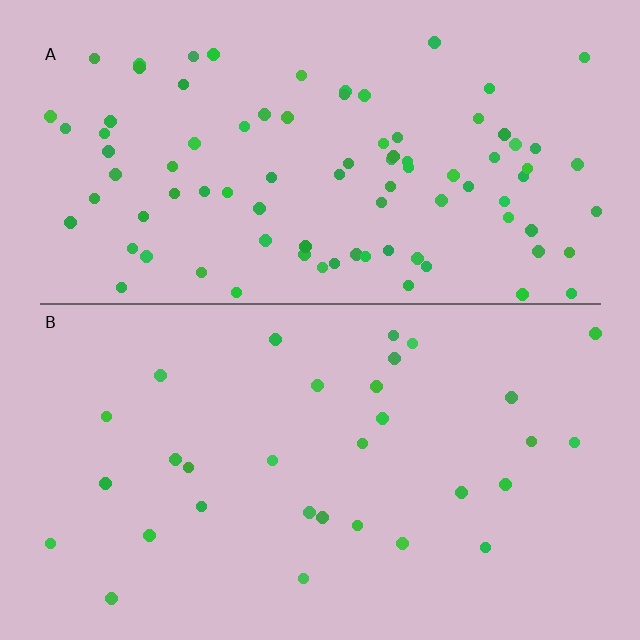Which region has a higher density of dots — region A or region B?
A (the top).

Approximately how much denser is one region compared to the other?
Approximately 2.9× — region A over region B.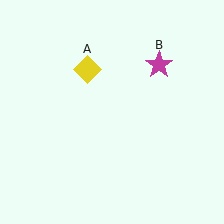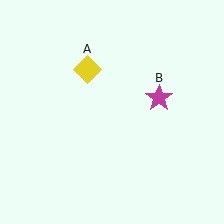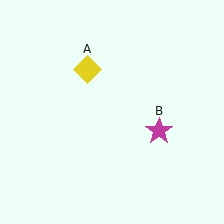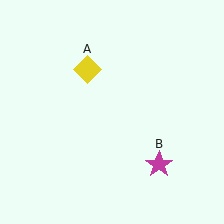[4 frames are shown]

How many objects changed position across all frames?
1 object changed position: magenta star (object B).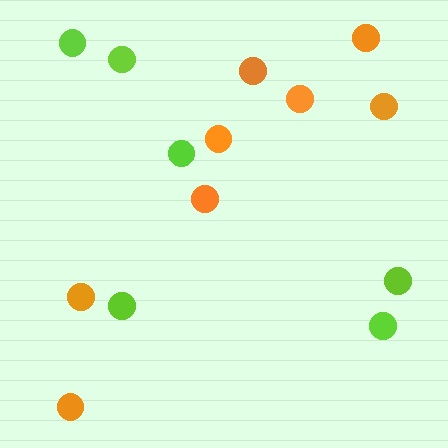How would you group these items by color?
There are 2 groups: one group of orange circles (8) and one group of lime circles (6).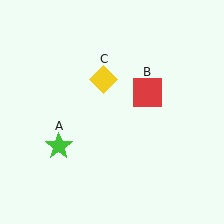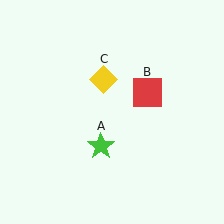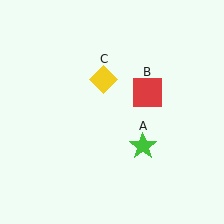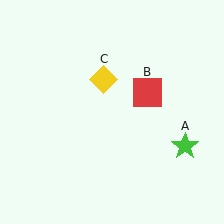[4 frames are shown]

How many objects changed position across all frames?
1 object changed position: green star (object A).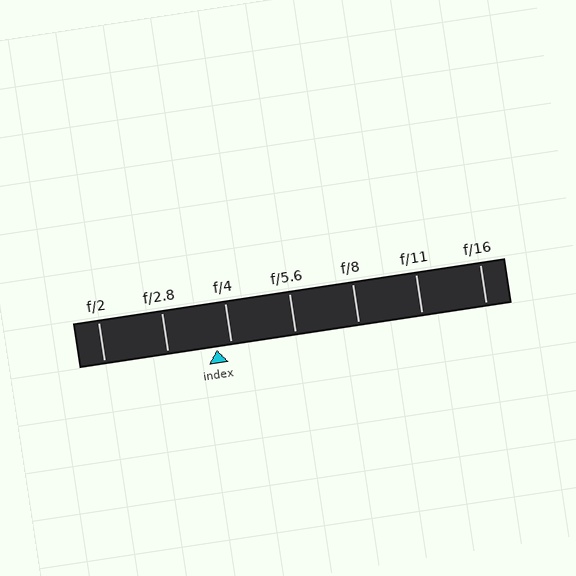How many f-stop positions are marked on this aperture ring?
There are 7 f-stop positions marked.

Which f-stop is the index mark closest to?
The index mark is closest to f/4.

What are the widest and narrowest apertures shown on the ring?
The widest aperture shown is f/2 and the narrowest is f/16.